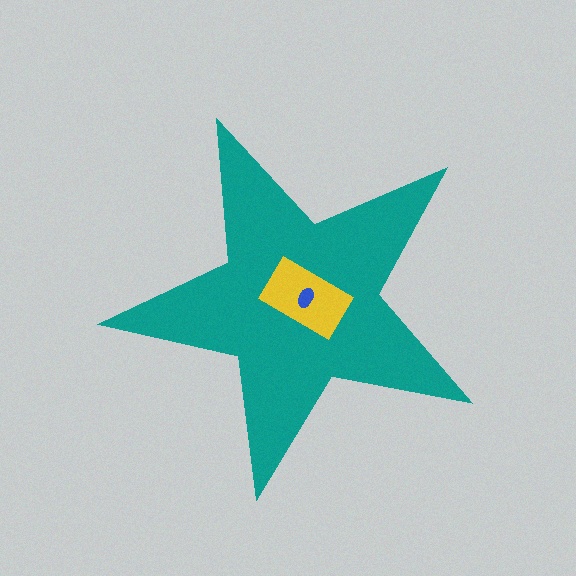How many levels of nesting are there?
3.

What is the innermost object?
The blue ellipse.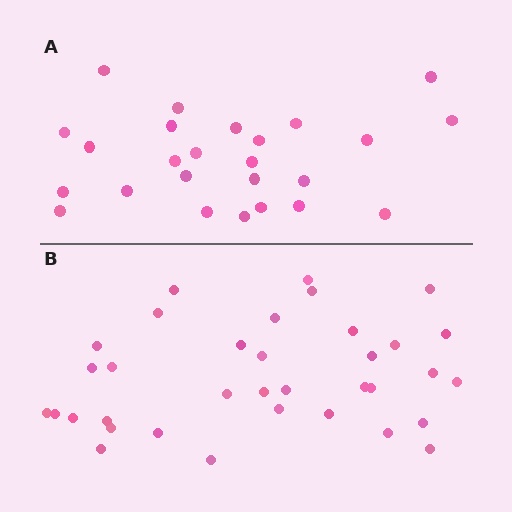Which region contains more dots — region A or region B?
Region B (the bottom region) has more dots.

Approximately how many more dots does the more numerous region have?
Region B has roughly 10 or so more dots than region A.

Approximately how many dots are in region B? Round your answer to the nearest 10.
About 40 dots. (The exact count is 35, which rounds to 40.)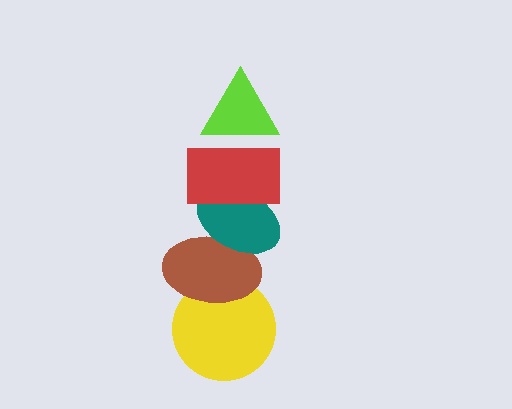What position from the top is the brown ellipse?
The brown ellipse is 4th from the top.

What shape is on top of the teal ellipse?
The red rectangle is on top of the teal ellipse.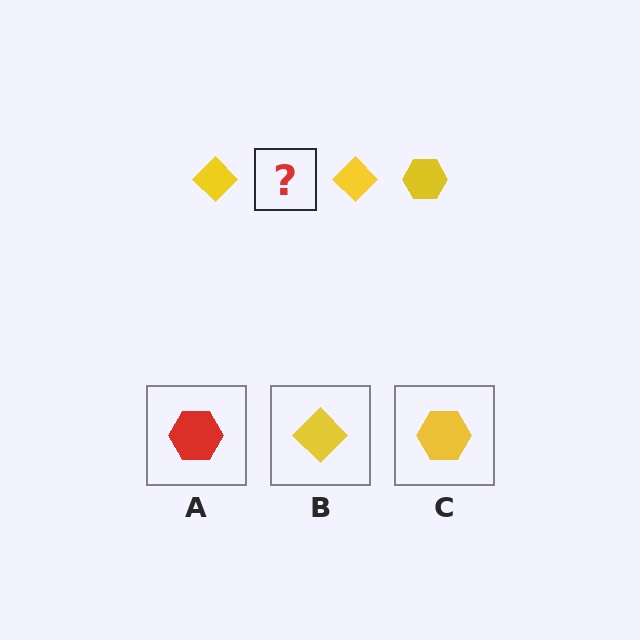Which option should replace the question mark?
Option C.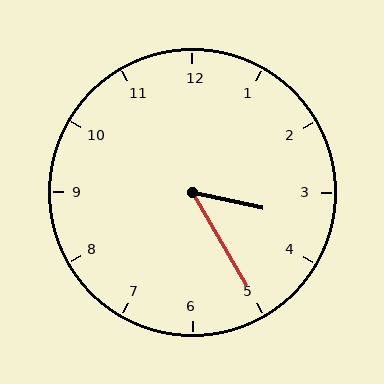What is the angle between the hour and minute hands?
Approximately 48 degrees.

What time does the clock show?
3:25.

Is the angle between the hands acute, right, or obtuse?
It is acute.